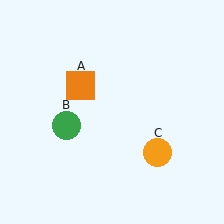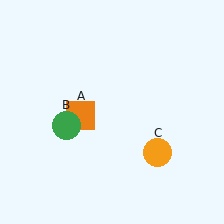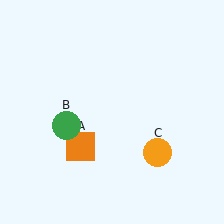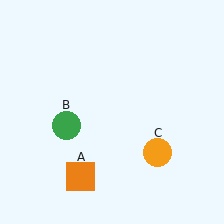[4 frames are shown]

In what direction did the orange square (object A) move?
The orange square (object A) moved down.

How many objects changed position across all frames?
1 object changed position: orange square (object A).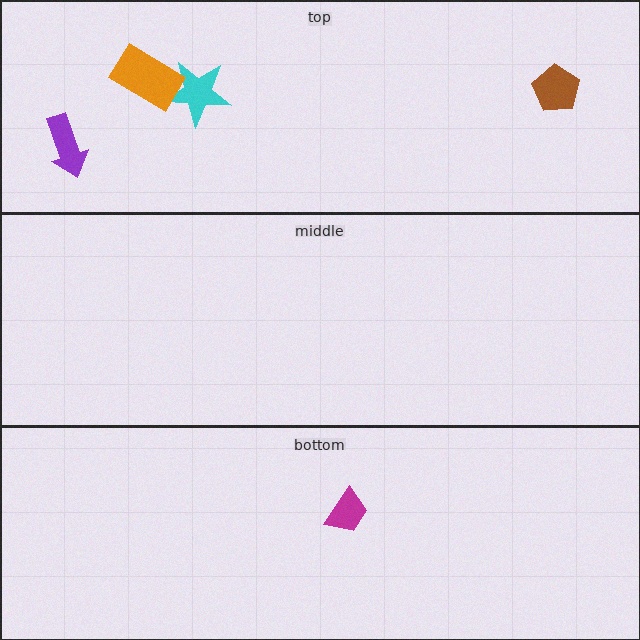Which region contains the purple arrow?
The top region.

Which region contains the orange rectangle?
The top region.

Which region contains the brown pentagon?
The top region.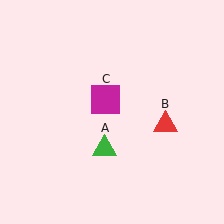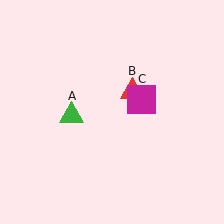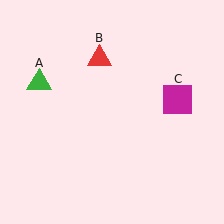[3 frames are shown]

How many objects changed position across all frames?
3 objects changed position: green triangle (object A), red triangle (object B), magenta square (object C).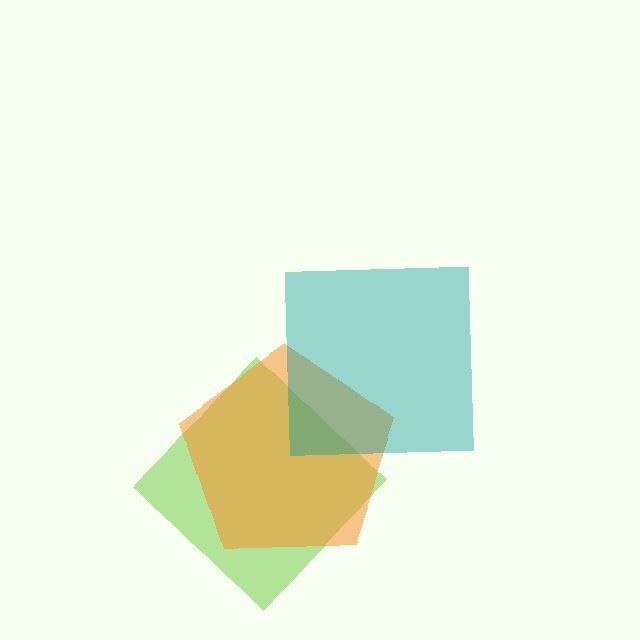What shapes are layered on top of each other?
The layered shapes are: a lime diamond, an orange pentagon, a teal square.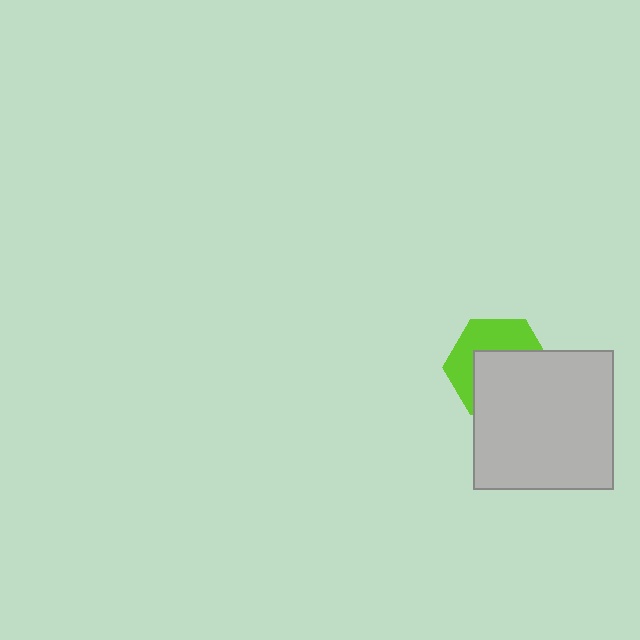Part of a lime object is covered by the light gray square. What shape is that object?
It is a hexagon.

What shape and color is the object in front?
The object in front is a light gray square.